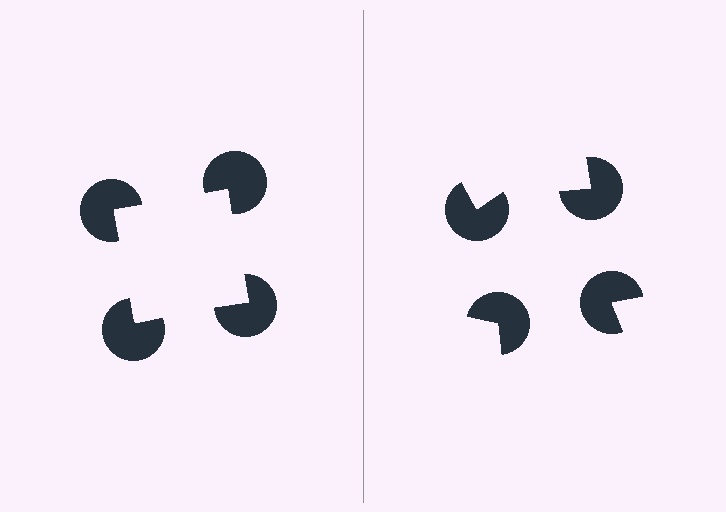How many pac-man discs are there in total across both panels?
8 — 4 on each side.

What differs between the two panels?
The pac-man discs are positioned identically on both sides; only the wedge orientations differ. On the left they align to a square; on the right they are misaligned.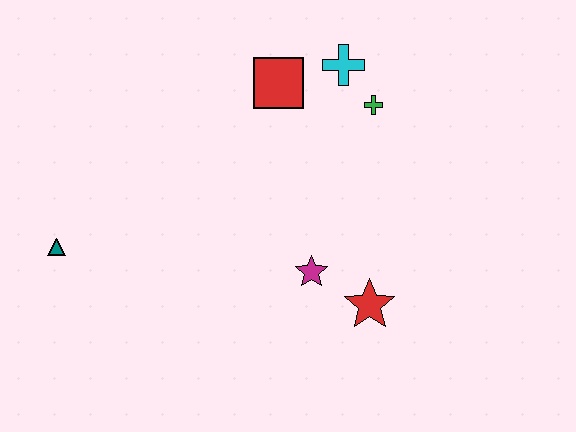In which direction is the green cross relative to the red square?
The green cross is to the right of the red square.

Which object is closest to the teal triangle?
The magenta star is closest to the teal triangle.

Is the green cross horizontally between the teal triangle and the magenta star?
No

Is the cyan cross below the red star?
No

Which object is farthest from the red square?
The teal triangle is farthest from the red square.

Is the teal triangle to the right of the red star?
No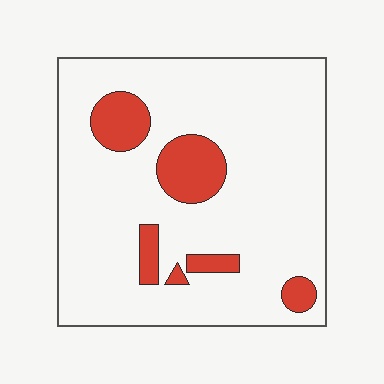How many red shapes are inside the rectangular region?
6.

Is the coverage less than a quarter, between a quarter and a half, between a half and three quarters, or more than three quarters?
Less than a quarter.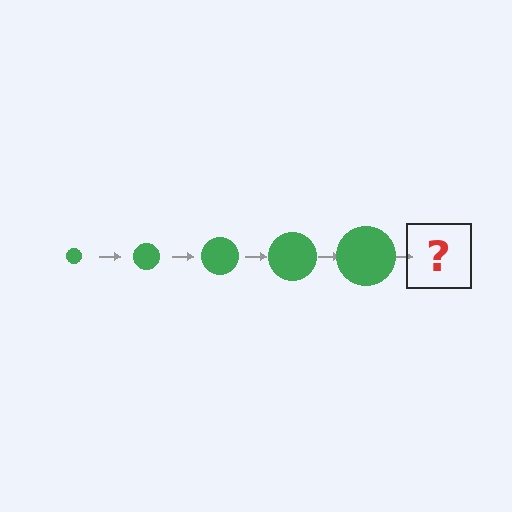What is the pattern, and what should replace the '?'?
The pattern is that the circle gets progressively larger each step. The '?' should be a green circle, larger than the previous one.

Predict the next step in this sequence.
The next step is a green circle, larger than the previous one.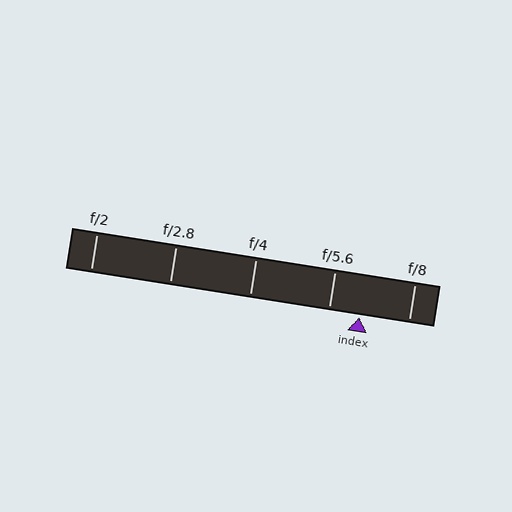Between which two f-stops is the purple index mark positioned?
The index mark is between f/5.6 and f/8.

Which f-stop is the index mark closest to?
The index mark is closest to f/5.6.